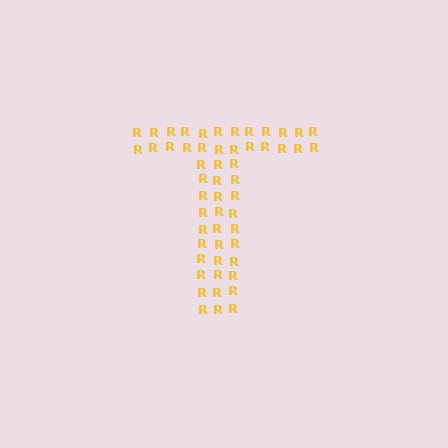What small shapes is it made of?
It is made of small letter R's.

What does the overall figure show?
The overall figure shows the letter T.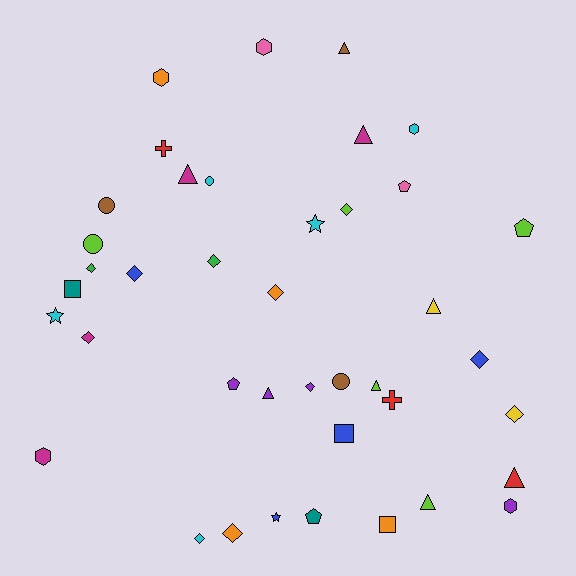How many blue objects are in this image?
There are 4 blue objects.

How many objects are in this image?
There are 40 objects.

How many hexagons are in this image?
There are 5 hexagons.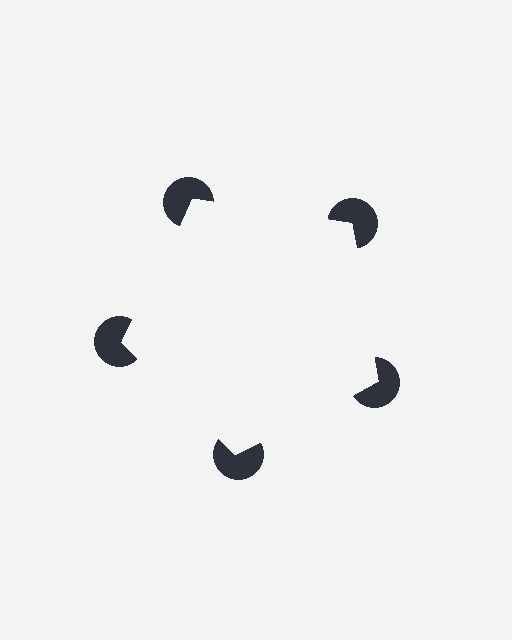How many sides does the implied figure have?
5 sides.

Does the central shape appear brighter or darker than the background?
It typically appears slightly brighter than the background, even though no actual brightness change is drawn.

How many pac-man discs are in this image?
There are 5 — one at each vertex of the illusory pentagon.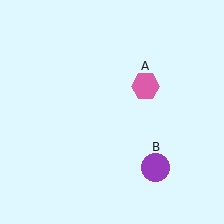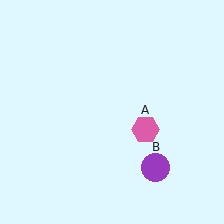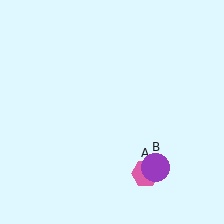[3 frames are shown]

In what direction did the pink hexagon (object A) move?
The pink hexagon (object A) moved down.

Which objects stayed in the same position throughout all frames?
Purple circle (object B) remained stationary.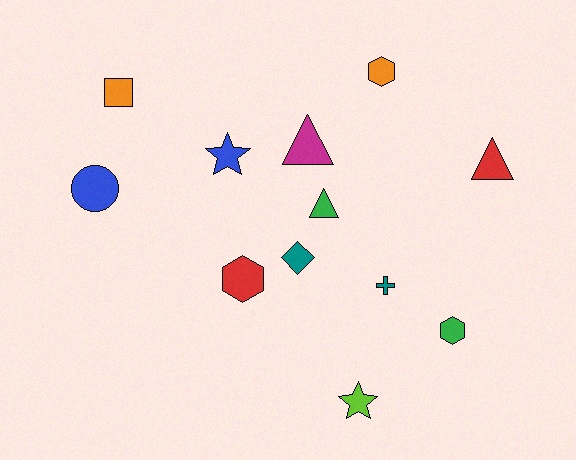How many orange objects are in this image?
There are 2 orange objects.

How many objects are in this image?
There are 12 objects.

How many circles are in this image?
There is 1 circle.